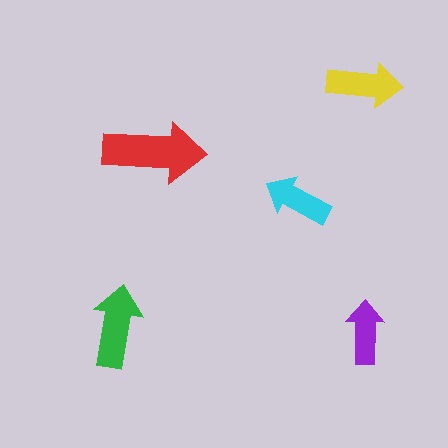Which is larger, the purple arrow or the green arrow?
The green one.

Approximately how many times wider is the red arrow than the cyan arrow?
About 1.5 times wider.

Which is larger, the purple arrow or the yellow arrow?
The yellow one.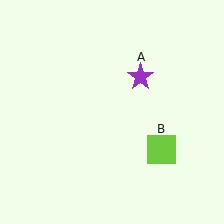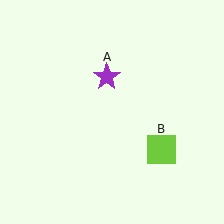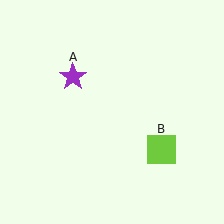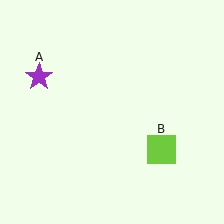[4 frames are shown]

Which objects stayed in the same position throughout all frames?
Lime square (object B) remained stationary.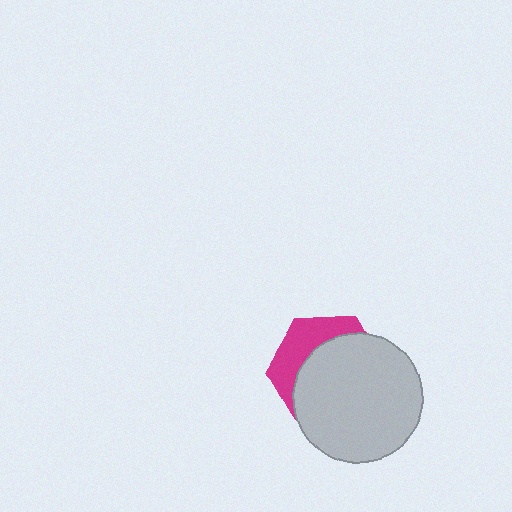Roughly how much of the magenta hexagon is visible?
A small part of it is visible (roughly 33%).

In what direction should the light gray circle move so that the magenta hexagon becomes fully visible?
The light gray circle should move toward the lower-right. That is the shortest direction to clear the overlap and leave the magenta hexagon fully visible.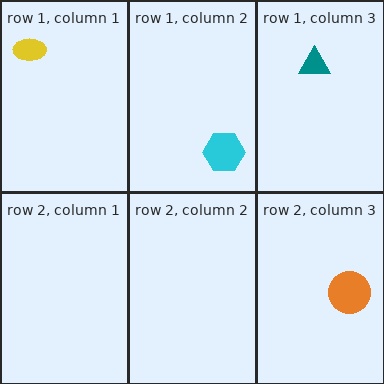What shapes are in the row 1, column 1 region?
The yellow ellipse.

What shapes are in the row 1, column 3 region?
The teal triangle.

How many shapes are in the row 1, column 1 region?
1.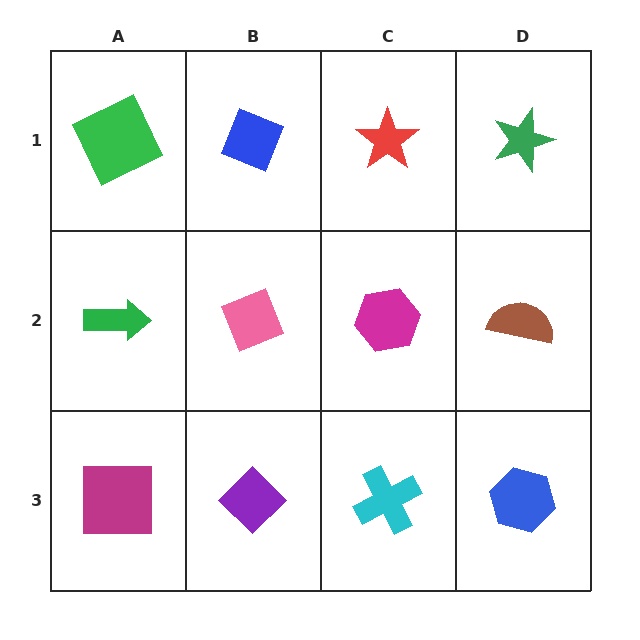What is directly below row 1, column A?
A green arrow.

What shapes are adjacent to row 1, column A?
A green arrow (row 2, column A), a blue diamond (row 1, column B).